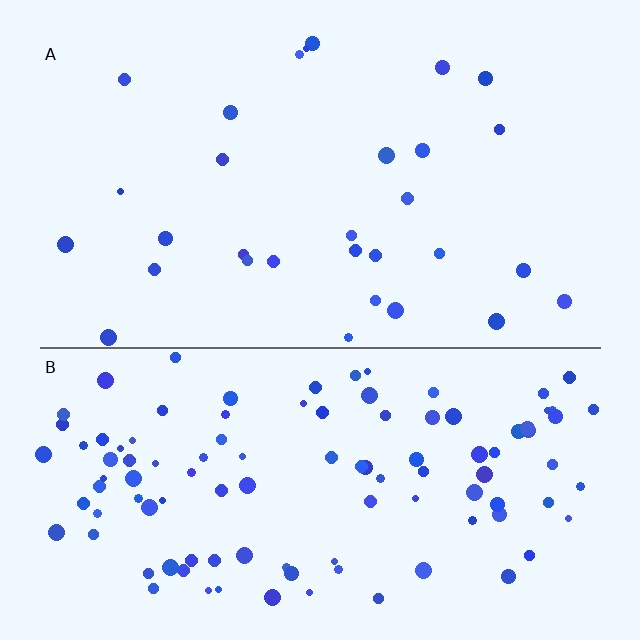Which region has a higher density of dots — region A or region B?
B (the bottom).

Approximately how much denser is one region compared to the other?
Approximately 3.6× — region B over region A.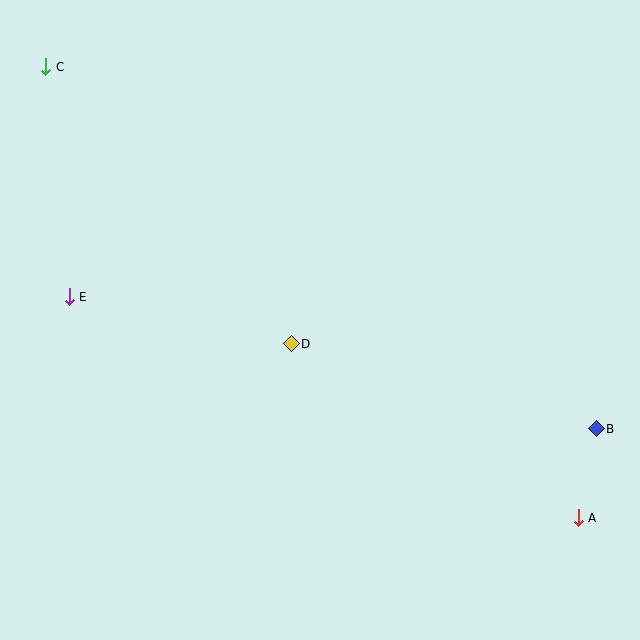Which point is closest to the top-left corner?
Point C is closest to the top-left corner.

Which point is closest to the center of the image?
Point D at (291, 344) is closest to the center.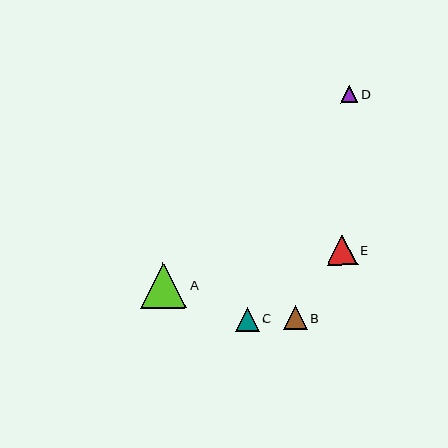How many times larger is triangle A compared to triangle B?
Triangle A is approximately 1.9 times the size of triangle B.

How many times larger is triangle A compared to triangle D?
Triangle A is approximately 2.6 times the size of triangle D.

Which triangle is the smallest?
Triangle D is the smallest with a size of approximately 17 pixels.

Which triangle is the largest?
Triangle A is the largest with a size of approximately 46 pixels.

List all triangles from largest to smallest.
From largest to smallest: A, E, C, B, D.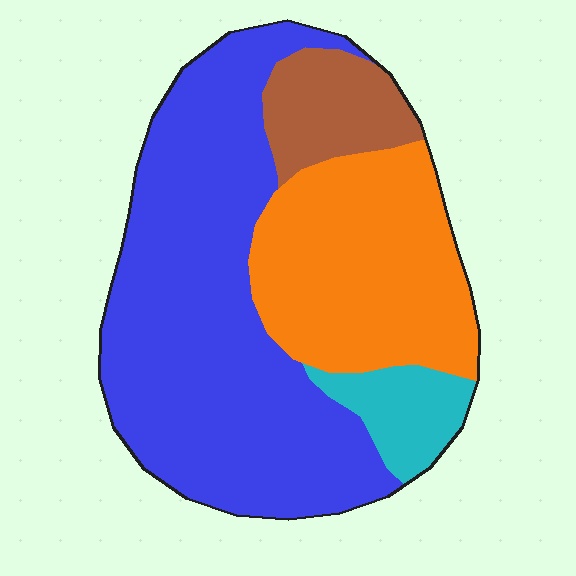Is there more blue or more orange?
Blue.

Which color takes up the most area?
Blue, at roughly 55%.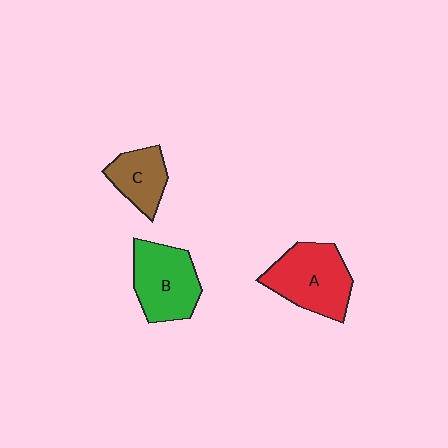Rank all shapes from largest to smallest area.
From largest to smallest: A (red), B (green), C (brown).